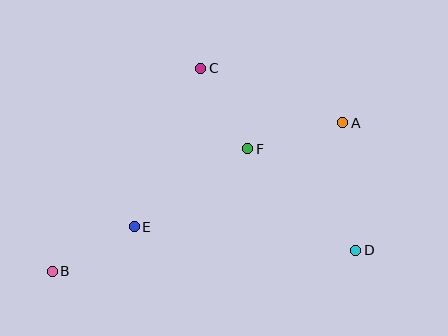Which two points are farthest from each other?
Points A and B are farthest from each other.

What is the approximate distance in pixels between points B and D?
The distance between B and D is approximately 304 pixels.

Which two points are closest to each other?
Points C and F are closest to each other.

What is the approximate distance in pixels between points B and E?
The distance between B and E is approximately 94 pixels.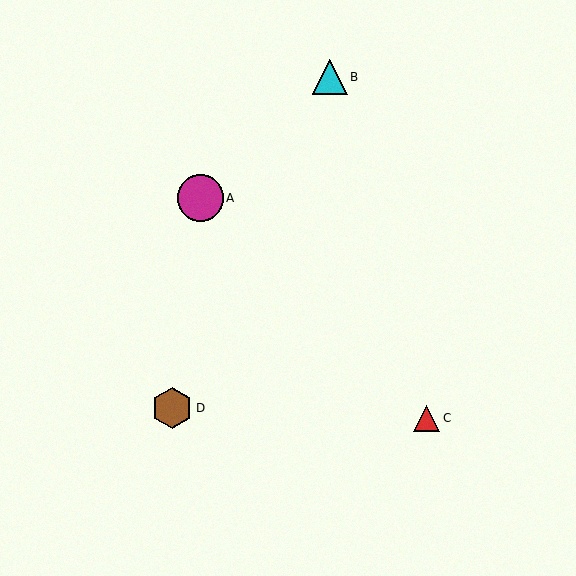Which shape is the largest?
The magenta circle (labeled A) is the largest.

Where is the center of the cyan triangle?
The center of the cyan triangle is at (330, 77).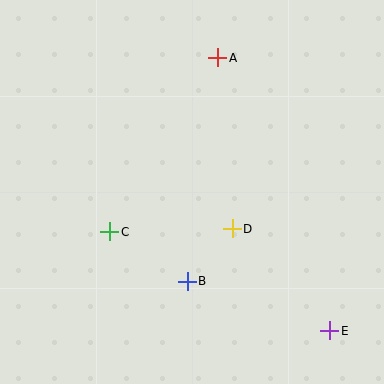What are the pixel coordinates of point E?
Point E is at (330, 331).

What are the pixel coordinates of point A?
Point A is at (218, 58).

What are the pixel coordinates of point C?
Point C is at (110, 232).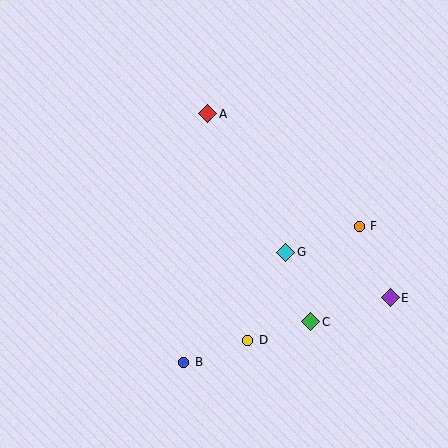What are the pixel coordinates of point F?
Point F is at (359, 226).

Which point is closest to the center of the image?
Point G at (286, 252) is closest to the center.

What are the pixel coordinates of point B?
Point B is at (184, 362).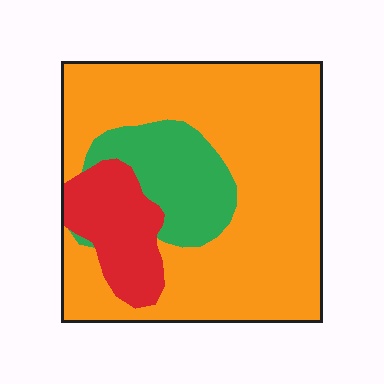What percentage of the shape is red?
Red takes up about one sixth (1/6) of the shape.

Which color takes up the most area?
Orange, at roughly 70%.